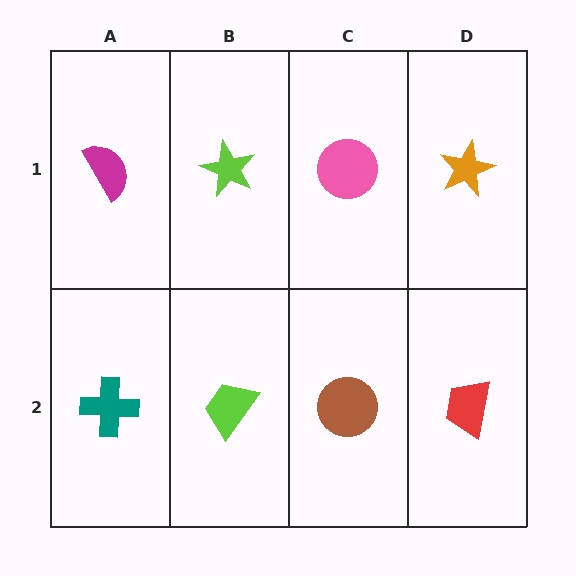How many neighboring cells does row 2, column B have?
3.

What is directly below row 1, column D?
A red trapezoid.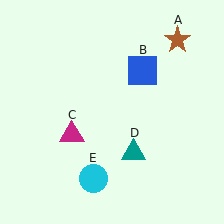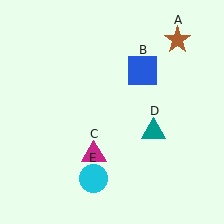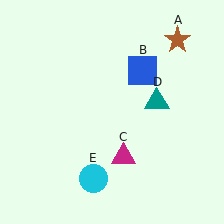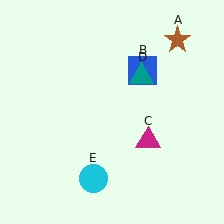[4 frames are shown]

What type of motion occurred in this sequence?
The magenta triangle (object C), teal triangle (object D) rotated counterclockwise around the center of the scene.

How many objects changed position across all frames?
2 objects changed position: magenta triangle (object C), teal triangle (object D).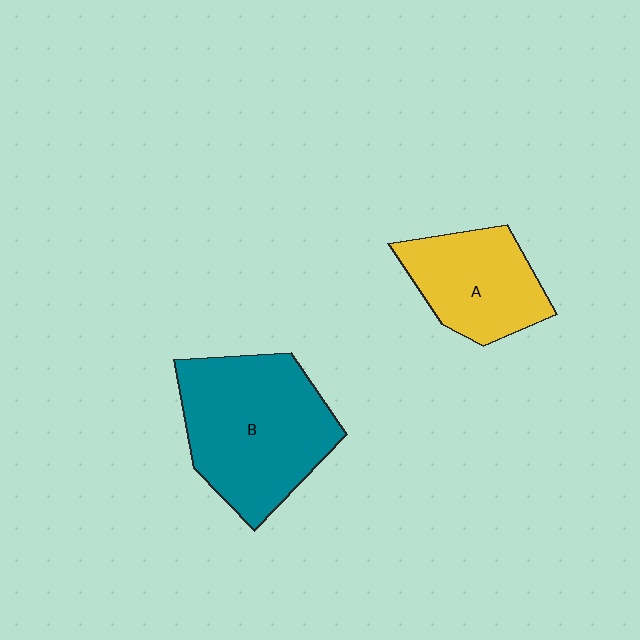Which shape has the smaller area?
Shape A (yellow).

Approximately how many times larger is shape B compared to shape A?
Approximately 1.6 times.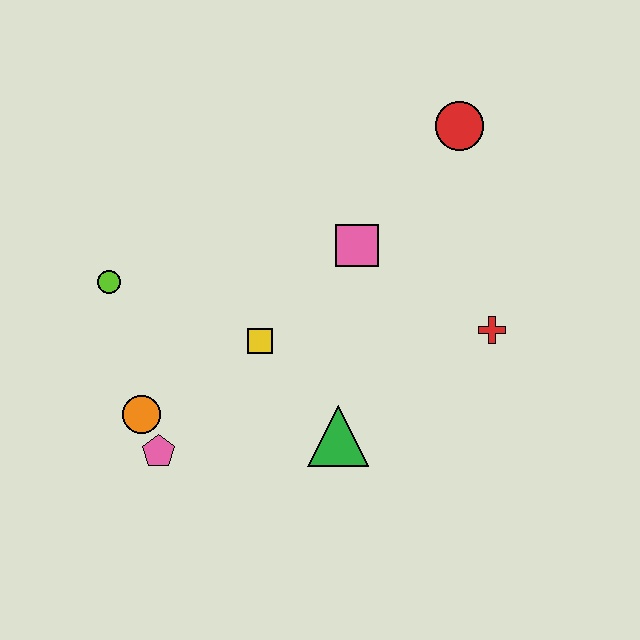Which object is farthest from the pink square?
The pink pentagon is farthest from the pink square.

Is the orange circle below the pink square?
Yes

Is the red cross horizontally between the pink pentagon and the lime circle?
No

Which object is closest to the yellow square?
The green triangle is closest to the yellow square.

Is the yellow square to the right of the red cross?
No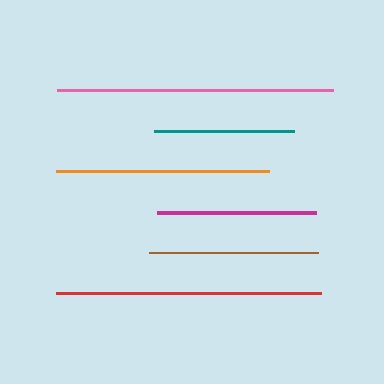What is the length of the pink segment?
The pink segment is approximately 276 pixels long.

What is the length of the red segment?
The red segment is approximately 265 pixels long.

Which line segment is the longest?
The pink line is the longest at approximately 276 pixels.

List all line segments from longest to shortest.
From longest to shortest: pink, red, orange, brown, magenta, teal.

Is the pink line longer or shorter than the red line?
The pink line is longer than the red line.